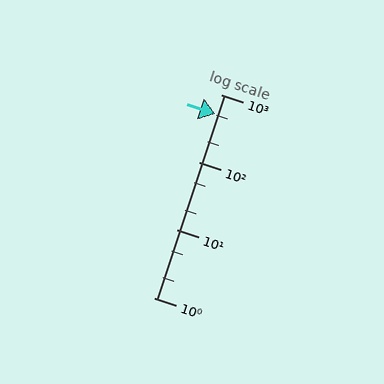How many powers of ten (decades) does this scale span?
The scale spans 3 decades, from 1 to 1000.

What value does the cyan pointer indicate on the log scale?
The pointer indicates approximately 510.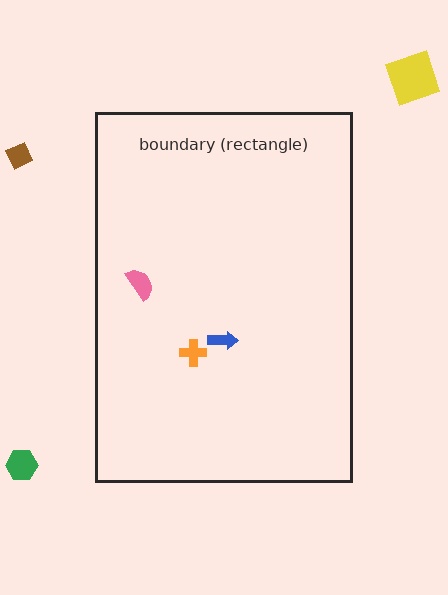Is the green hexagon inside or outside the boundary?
Outside.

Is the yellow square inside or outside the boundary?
Outside.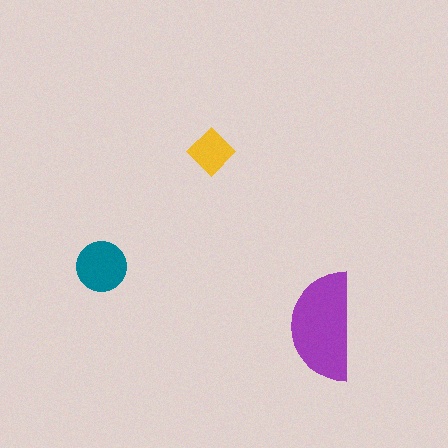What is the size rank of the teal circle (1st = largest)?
2nd.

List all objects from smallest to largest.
The yellow diamond, the teal circle, the purple semicircle.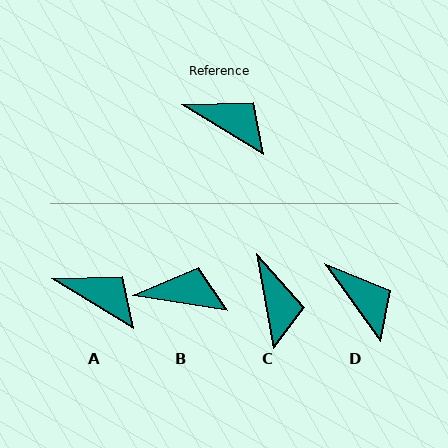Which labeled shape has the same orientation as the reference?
A.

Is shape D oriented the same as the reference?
No, it is off by about 23 degrees.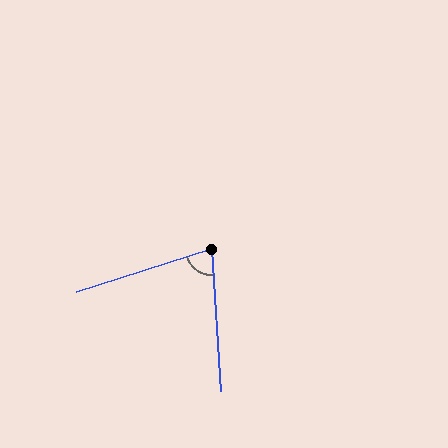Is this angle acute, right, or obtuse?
It is acute.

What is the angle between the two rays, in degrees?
Approximately 76 degrees.